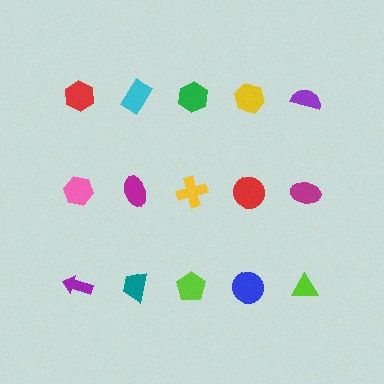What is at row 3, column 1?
A purple arrow.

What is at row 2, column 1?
A pink hexagon.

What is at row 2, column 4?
A red circle.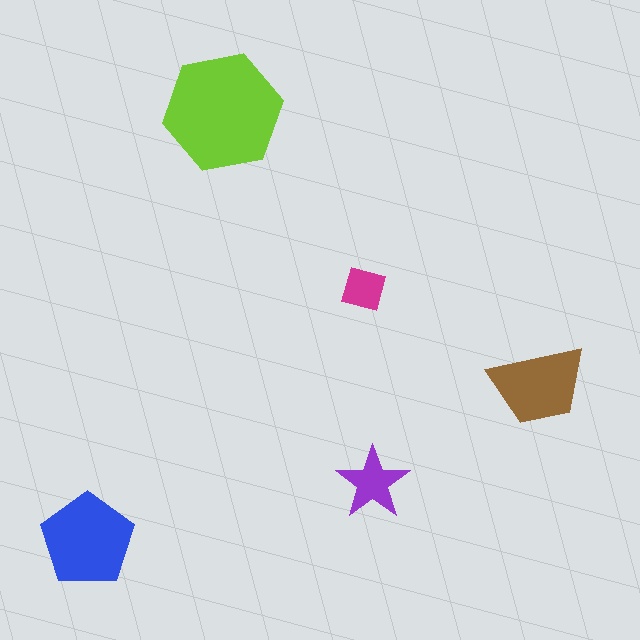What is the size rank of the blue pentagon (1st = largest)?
2nd.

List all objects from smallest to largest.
The magenta square, the purple star, the brown trapezoid, the blue pentagon, the lime hexagon.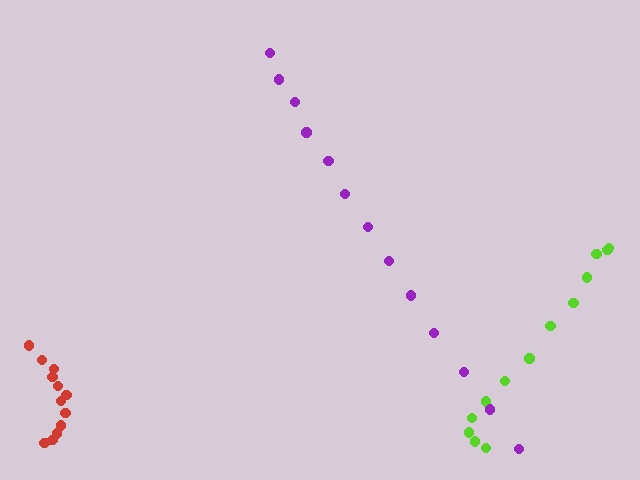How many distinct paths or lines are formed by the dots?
There are 3 distinct paths.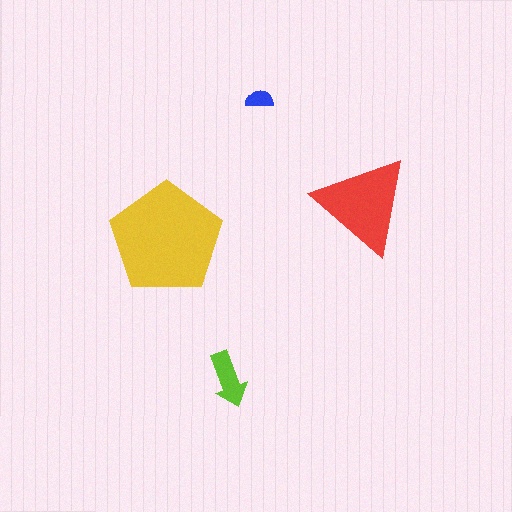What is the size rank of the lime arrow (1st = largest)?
3rd.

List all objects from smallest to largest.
The blue semicircle, the lime arrow, the red triangle, the yellow pentagon.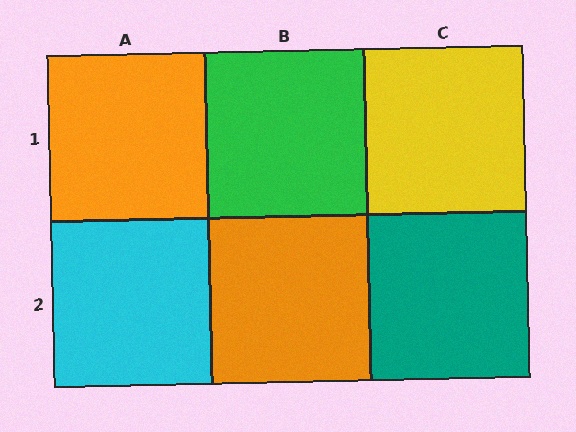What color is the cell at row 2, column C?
Teal.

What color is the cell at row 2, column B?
Orange.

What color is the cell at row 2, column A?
Cyan.